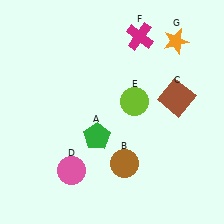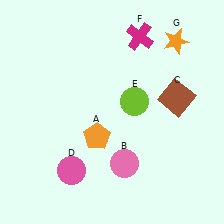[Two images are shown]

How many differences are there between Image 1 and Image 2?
There are 2 differences between the two images.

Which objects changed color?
A changed from green to orange. B changed from brown to pink.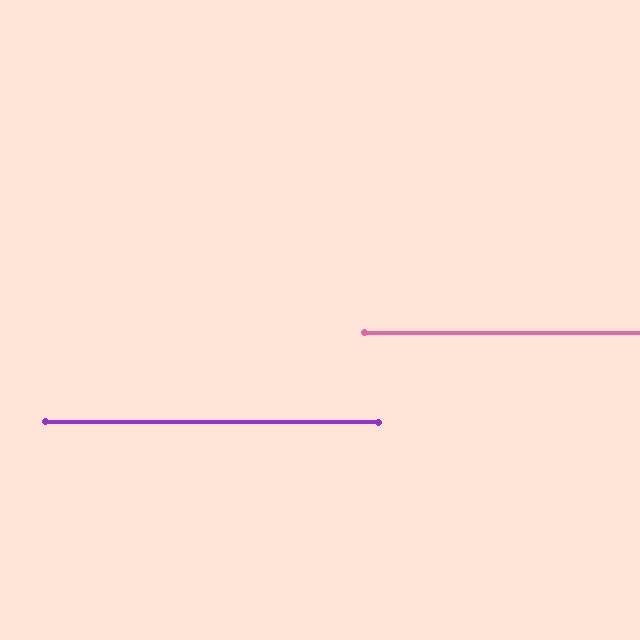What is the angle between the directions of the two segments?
Approximately 0 degrees.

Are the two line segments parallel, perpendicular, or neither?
Parallel — their directions differ by only 0.1°.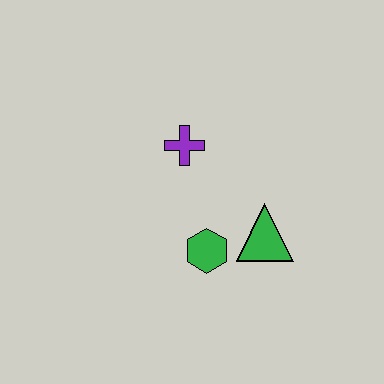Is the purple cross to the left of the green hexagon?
Yes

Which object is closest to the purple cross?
The green hexagon is closest to the purple cross.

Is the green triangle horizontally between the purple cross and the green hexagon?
No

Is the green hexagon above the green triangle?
No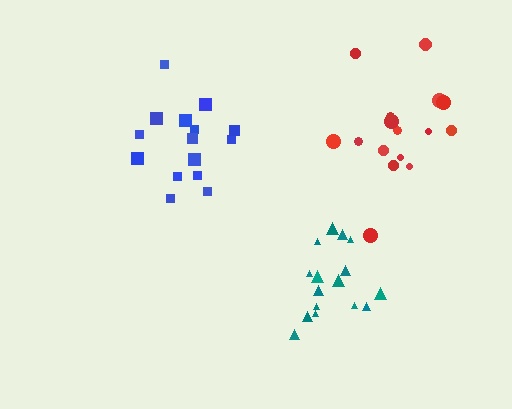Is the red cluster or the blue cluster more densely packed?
Blue.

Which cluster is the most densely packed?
Teal.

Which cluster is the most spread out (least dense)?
Red.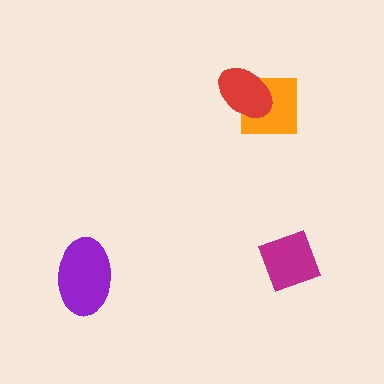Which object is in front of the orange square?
The red ellipse is in front of the orange square.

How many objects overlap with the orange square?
1 object overlaps with the orange square.